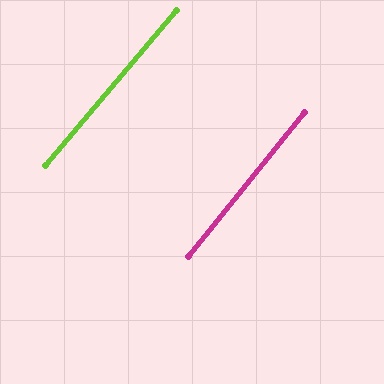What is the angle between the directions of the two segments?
Approximately 1 degree.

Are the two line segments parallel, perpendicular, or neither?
Parallel — their directions differ by only 1.4°.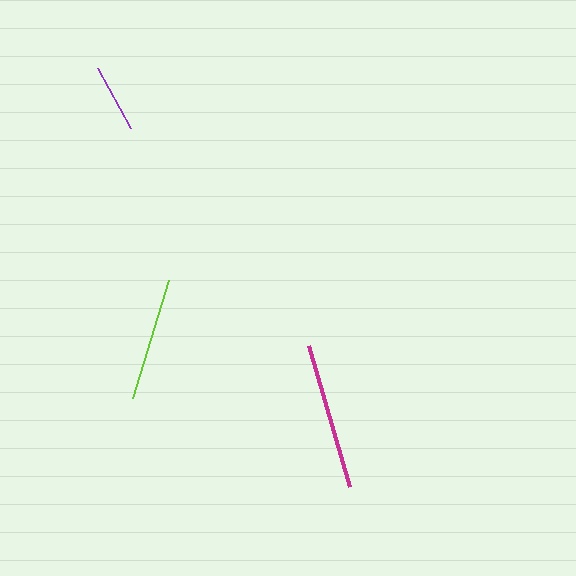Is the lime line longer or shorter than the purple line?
The lime line is longer than the purple line.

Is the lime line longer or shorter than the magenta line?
The magenta line is longer than the lime line.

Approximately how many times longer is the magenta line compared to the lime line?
The magenta line is approximately 1.2 times the length of the lime line.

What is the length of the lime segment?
The lime segment is approximately 124 pixels long.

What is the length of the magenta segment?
The magenta segment is approximately 146 pixels long.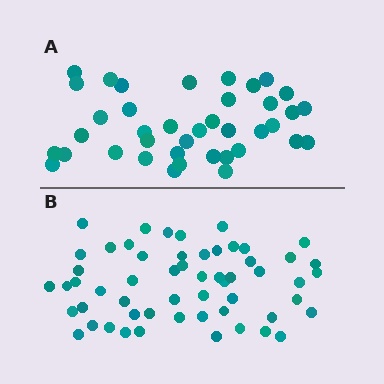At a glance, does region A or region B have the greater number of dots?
Region B (the bottom region) has more dots.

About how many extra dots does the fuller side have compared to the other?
Region B has approximately 15 more dots than region A.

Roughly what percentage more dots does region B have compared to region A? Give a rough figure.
About 45% more.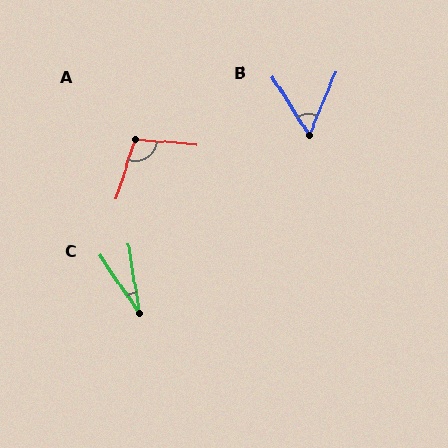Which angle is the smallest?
C, at approximately 25 degrees.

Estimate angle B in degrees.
Approximately 55 degrees.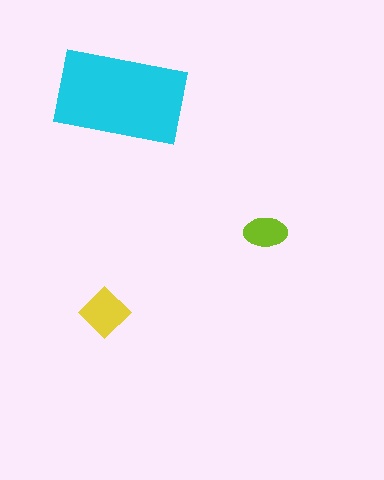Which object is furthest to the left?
The yellow diamond is leftmost.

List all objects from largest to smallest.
The cyan rectangle, the yellow diamond, the lime ellipse.